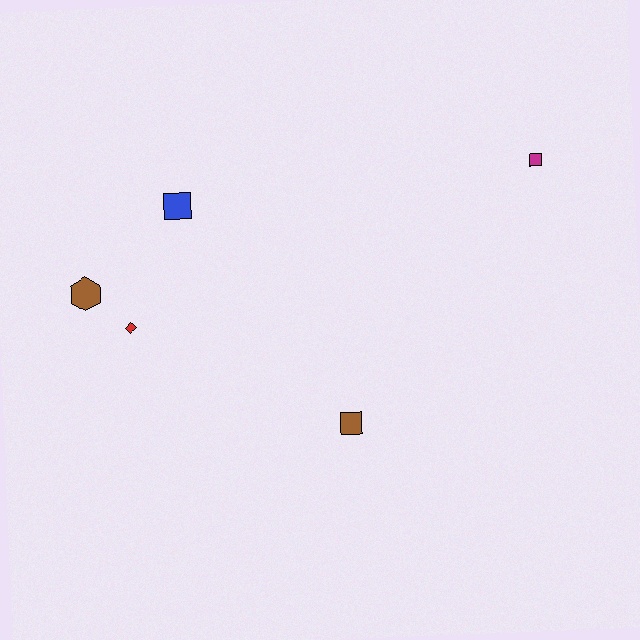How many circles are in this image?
There are no circles.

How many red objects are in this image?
There is 1 red object.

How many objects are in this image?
There are 5 objects.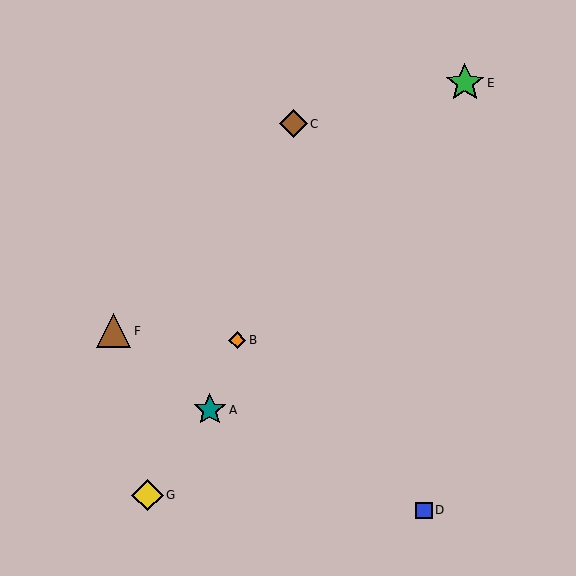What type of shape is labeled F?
Shape F is a brown triangle.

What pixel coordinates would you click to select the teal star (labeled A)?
Click at (210, 410) to select the teal star A.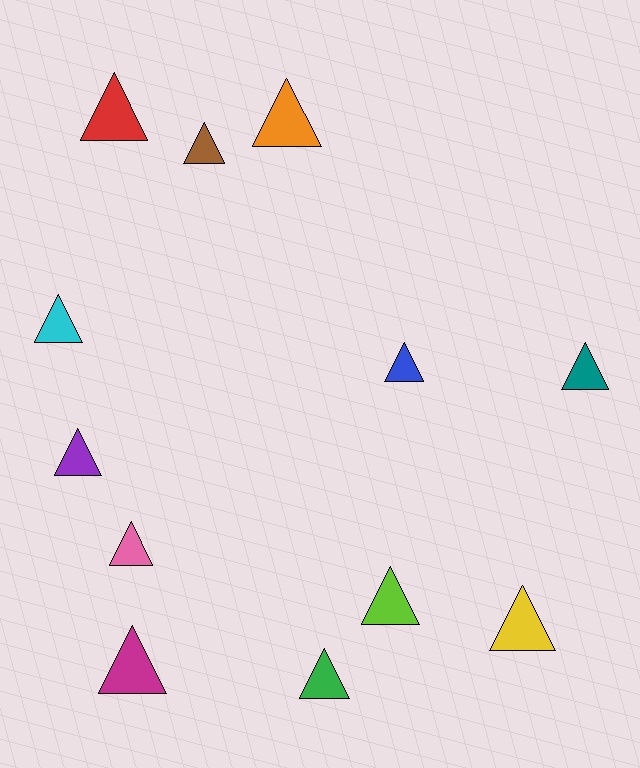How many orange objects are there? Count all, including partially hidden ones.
There is 1 orange object.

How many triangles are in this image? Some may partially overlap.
There are 12 triangles.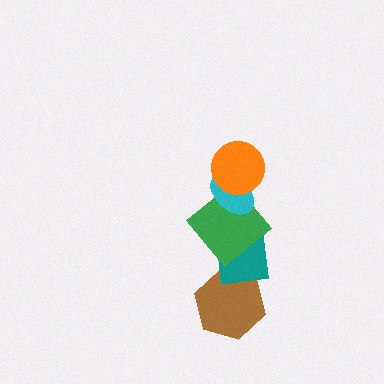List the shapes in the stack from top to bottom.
From top to bottom: the orange circle, the cyan ellipse, the green diamond, the teal square, the brown hexagon.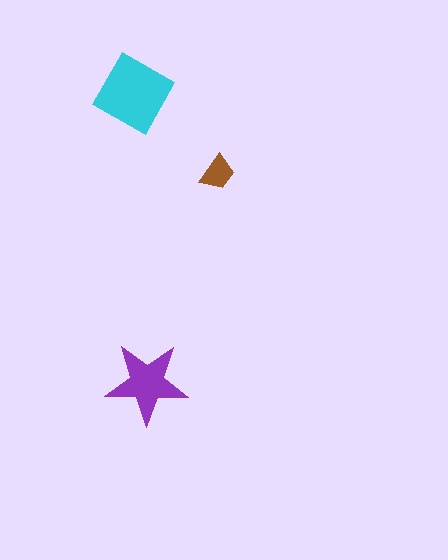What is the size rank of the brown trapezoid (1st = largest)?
3rd.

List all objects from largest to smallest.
The cyan diamond, the purple star, the brown trapezoid.